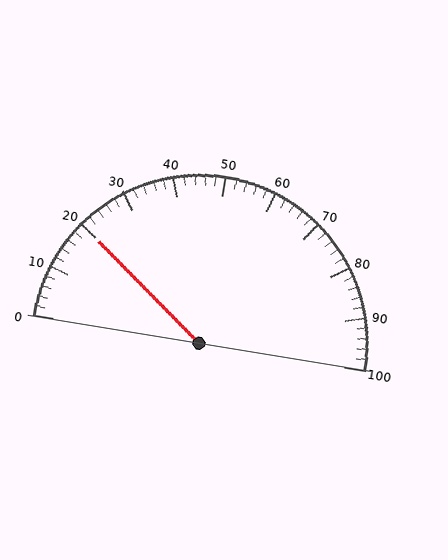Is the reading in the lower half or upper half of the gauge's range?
The reading is in the lower half of the range (0 to 100).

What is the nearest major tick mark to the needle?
The nearest major tick mark is 20.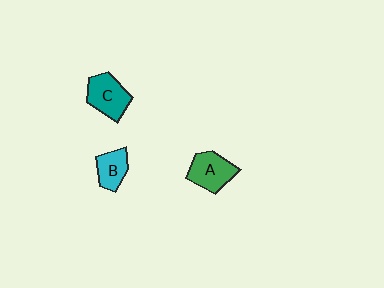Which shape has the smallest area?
Shape B (cyan).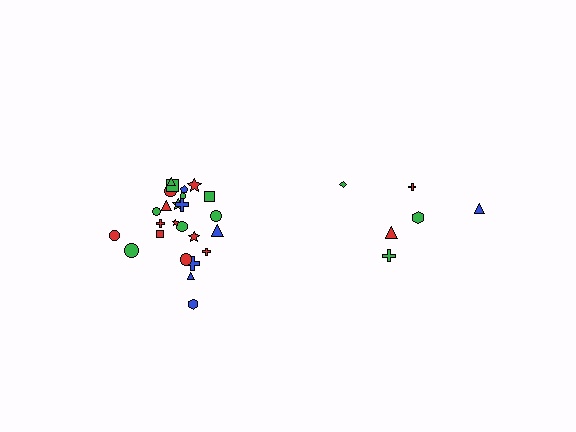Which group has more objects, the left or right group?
The left group.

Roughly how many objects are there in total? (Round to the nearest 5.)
Roughly 30 objects in total.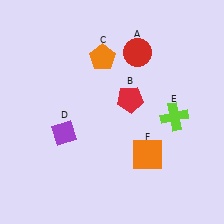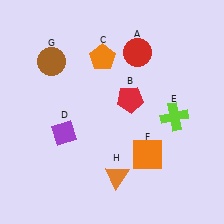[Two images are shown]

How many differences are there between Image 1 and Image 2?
There are 2 differences between the two images.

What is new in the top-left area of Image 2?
A brown circle (G) was added in the top-left area of Image 2.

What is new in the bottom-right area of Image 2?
An orange triangle (H) was added in the bottom-right area of Image 2.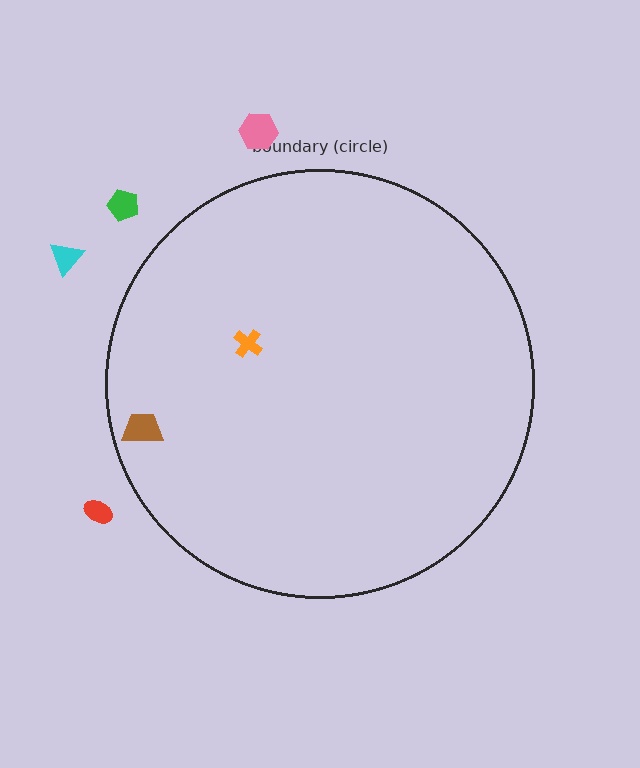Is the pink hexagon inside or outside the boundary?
Outside.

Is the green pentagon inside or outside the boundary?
Outside.